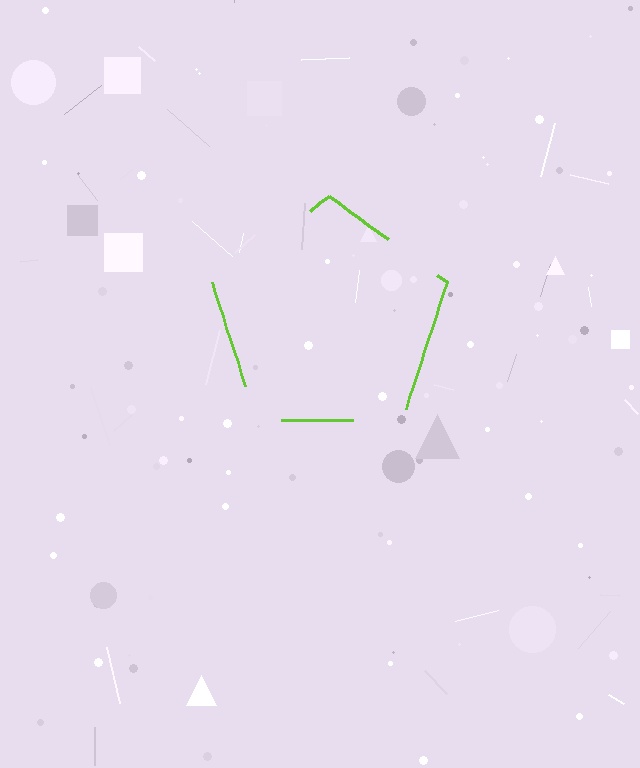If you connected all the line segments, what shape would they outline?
They would outline a pentagon.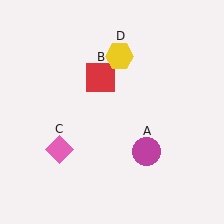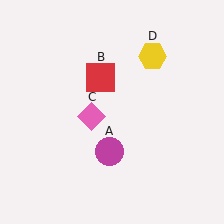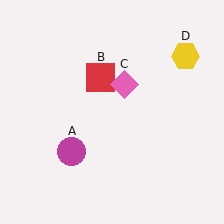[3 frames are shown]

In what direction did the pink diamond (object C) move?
The pink diamond (object C) moved up and to the right.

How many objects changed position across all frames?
3 objects changed position: magenta circle (object A), pink diamond (object C), yellow hexagon (object D).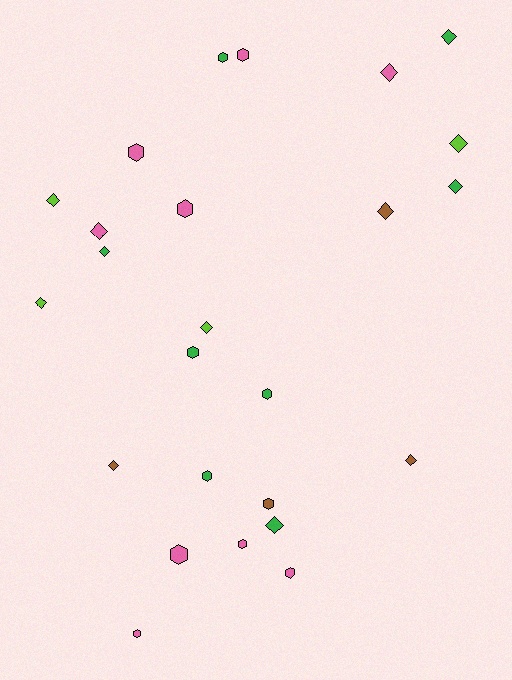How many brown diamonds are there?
There are 3 brown diamonds.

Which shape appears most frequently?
Diamond, with 13 objects.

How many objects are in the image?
There are 25 objects.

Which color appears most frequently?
Pink, with 9 objects.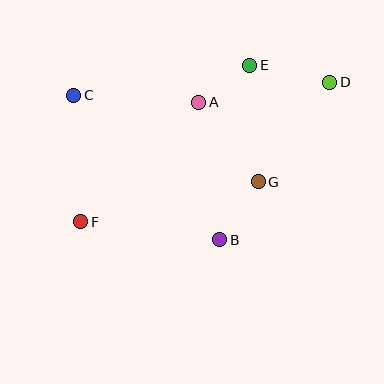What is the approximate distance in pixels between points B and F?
The distance between B and F is approximately 140 pixels.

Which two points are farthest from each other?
Points D and F are farthest from each other.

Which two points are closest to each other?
Points A and E are closest to each other.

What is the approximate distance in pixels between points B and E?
The distance between B and E is approximately 177 pixels.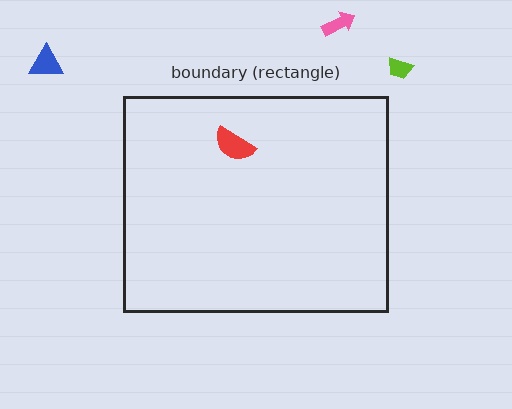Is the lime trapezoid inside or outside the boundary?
Outside.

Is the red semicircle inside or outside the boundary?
Inside.